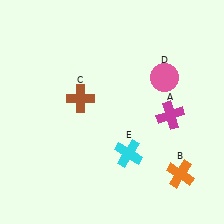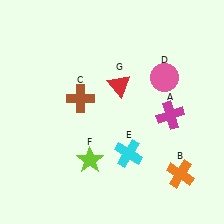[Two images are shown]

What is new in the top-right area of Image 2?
A red triangle (G) was added in the top-right area of Image 2.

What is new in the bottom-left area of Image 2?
A lime star (F) was added in the bottom-left area of Image 2.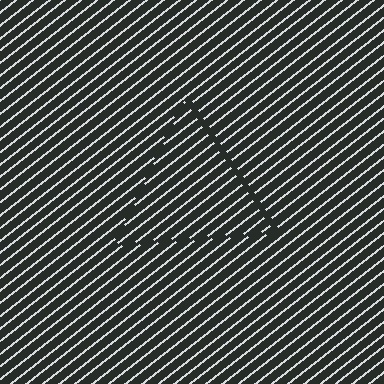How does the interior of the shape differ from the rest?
The interior of the shape contains the same grating, shifted by half a period — the contour is defined by the phase discontinuity where line-ends from the inner and outer gratings abut.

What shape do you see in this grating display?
An illusory triangle. The interior of the shape contains the same grating, shifted by half a period — the contour is defined by the phase discontinuity where line-ends from the inner and outer gratings abut.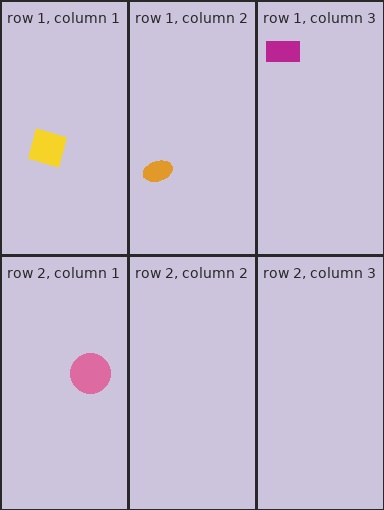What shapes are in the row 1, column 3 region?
The magenta rectangle.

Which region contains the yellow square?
The row 1, column 1 region.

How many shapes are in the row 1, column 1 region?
1.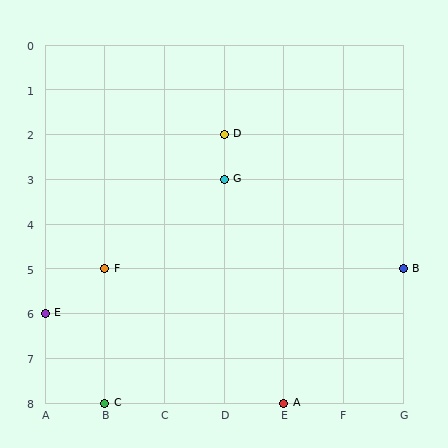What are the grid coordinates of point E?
Point E is at grid coordinates (A, 6).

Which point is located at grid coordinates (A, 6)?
Point E is at (A, 6).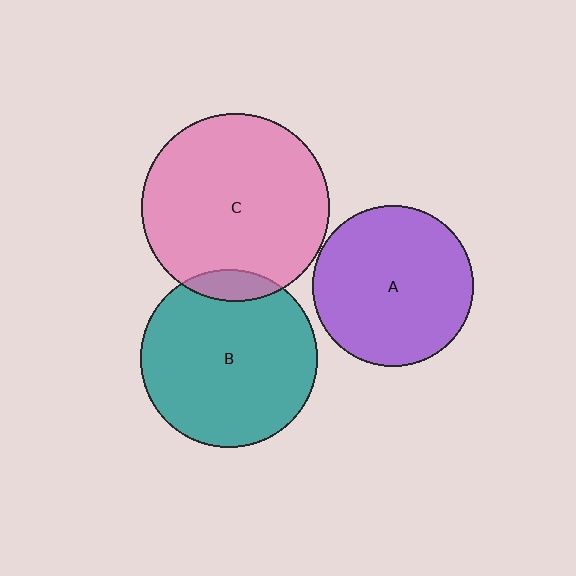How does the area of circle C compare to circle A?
Approximately 1.4 times.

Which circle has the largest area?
Circle C (pink).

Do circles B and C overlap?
Yes.